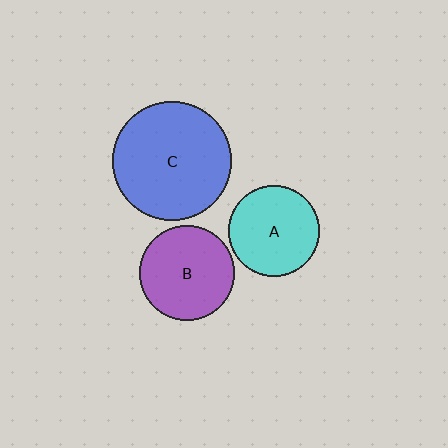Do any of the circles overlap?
No, none of the circles overlap.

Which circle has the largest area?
Circle C (blue).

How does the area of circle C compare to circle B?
Approximately 1.6 times.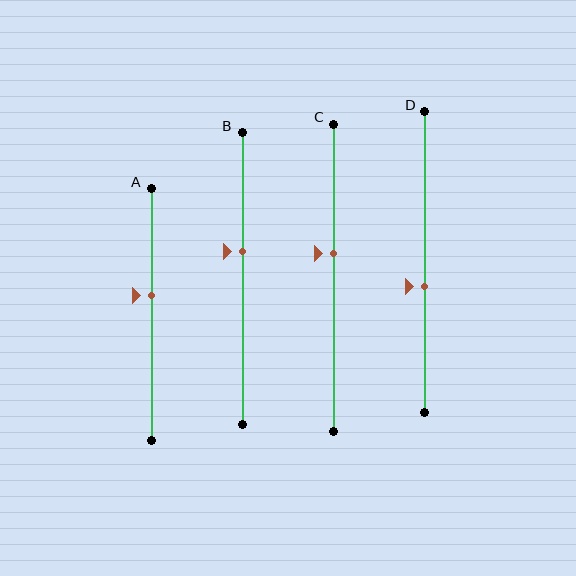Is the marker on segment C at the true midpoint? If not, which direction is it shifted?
No, the marker on segment C is shifted upward by about 8% of the segment length.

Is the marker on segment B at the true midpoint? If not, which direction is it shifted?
No, the marker on segment B is shifted upward by about 9% of the segment length.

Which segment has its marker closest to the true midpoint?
Segment A has its marker closest to the true midpoint.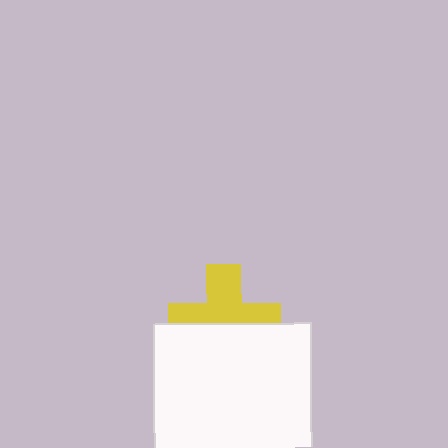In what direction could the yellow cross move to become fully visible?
The yellow cross could move up. That would shift it out from behind the white square entirely.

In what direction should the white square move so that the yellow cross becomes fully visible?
The white square should move down. That is the shortest direction to clear the overlap and leave the yellow cross fully visible.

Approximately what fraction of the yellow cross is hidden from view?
Roughly 45% of the yellow cross is hidden behind the white square.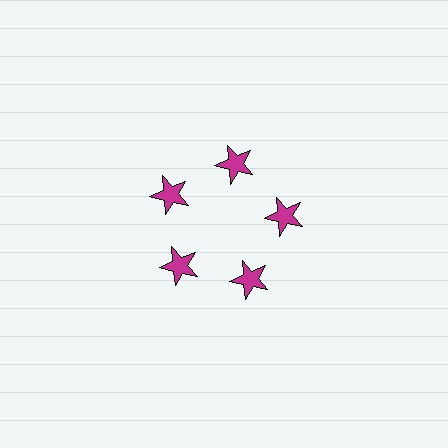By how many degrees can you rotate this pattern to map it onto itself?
The pattern maps onto itself every 72 degrees of rotation.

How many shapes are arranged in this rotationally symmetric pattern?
There are 5 shapes, arranged in 5 groups of 1.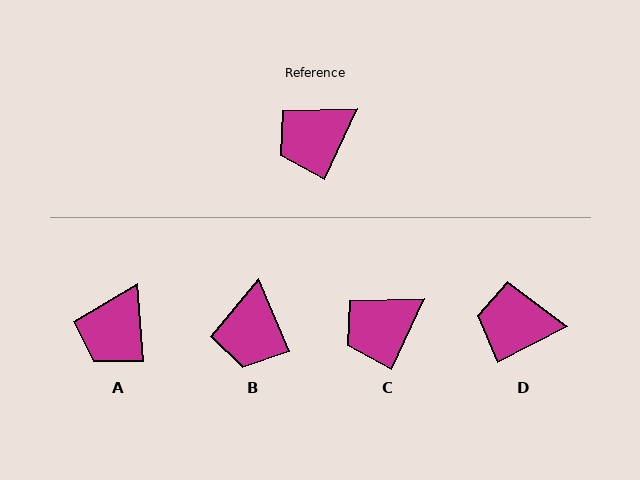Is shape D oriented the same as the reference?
No, it is off by about 38 degrees.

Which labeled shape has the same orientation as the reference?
C.